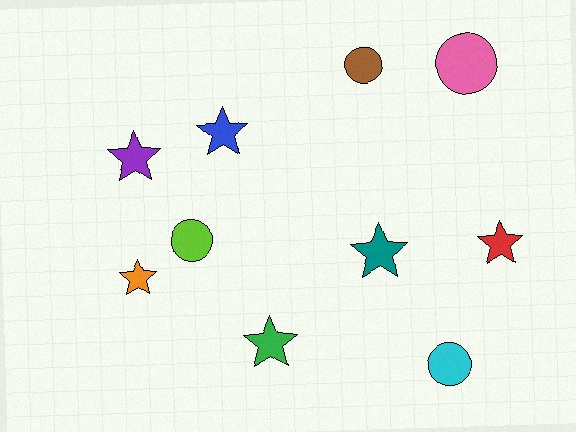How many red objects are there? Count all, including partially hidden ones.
There is 1 red object.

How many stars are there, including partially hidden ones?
There are 6 stars.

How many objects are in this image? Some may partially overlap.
There are 10 objects.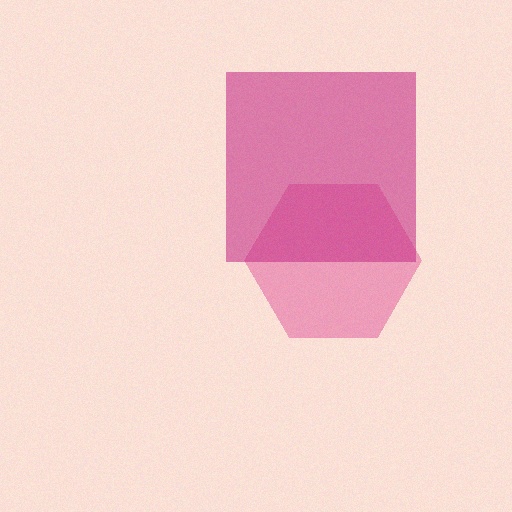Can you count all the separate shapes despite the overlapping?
Yes, there are 2 separate shapes.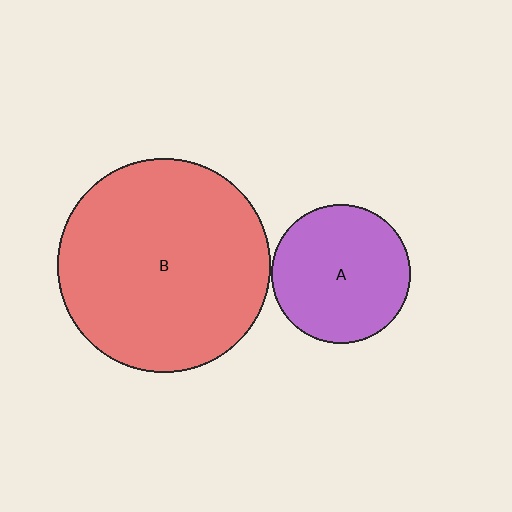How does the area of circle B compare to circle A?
Approximately 2.3 times.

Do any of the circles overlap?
No, none of the circles overlap.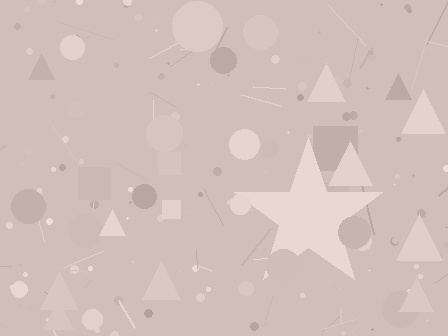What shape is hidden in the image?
A star is hidden in the image.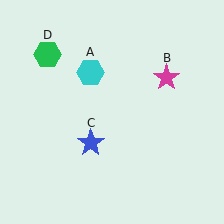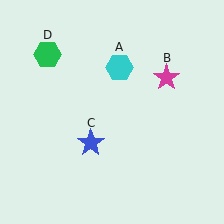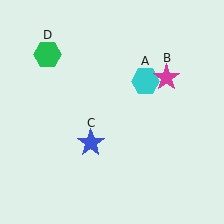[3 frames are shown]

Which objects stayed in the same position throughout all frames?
Magenta star (object B) and blue star (object C) and green hexagon (object D) remained stationary.